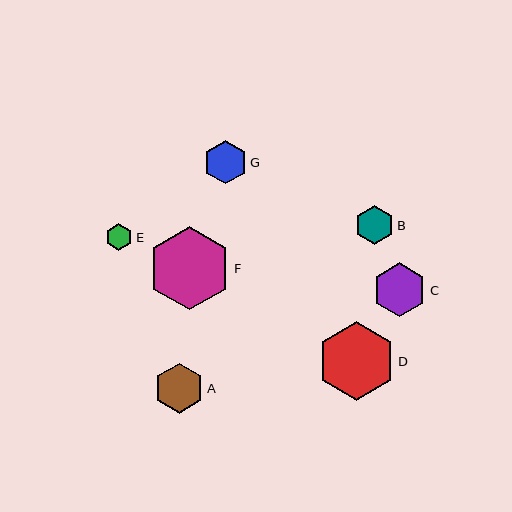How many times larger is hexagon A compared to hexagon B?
Hexagon A is approximately 1.3 times the size of hexagon B.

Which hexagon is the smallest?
Hexagon E is the smallest with a size of approximately 27 pixels.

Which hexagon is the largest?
Hexagon F is the largest with a size of approximately 83 pixels.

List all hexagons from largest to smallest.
From largest to smallest: F, D, C, A, G, B, E.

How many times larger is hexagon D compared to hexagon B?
Hexagon D is approximately 2.0 times the size of hexagon B.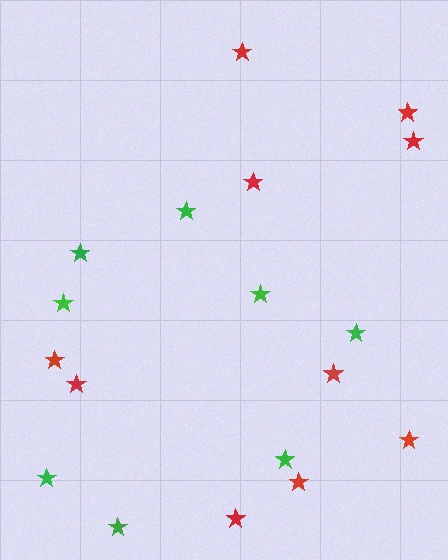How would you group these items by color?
There are 2 groups: one group of green stars (8) and one group of red stars (10).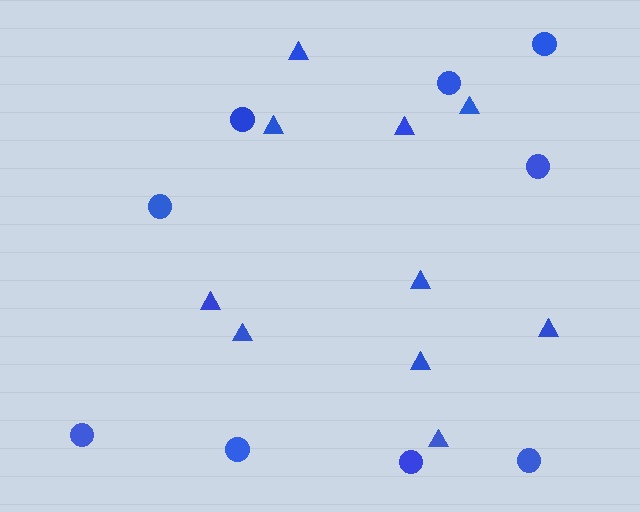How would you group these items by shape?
There are 2 groups: one group of circles (9) and one group of triangles (10).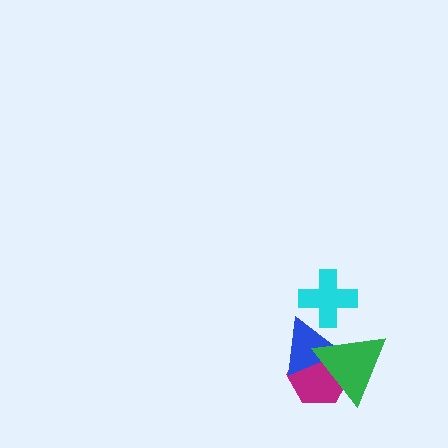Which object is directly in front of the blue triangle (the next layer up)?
The cyan cross is directly in front of the blue triangle.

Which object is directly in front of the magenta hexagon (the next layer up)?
The blue triangle is directly in front of the magenta hexagon.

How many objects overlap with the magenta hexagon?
2 objects overlap with the magenta hexagon.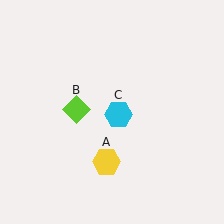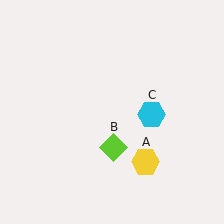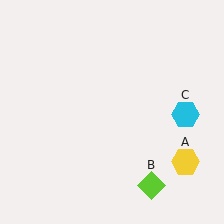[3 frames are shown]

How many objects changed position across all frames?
3 objects changed position: yellow hexagon (object A), lime diamond (object B), cyan hexagon (object C).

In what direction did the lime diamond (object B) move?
The lime diamond (object B) moved down and to the right.